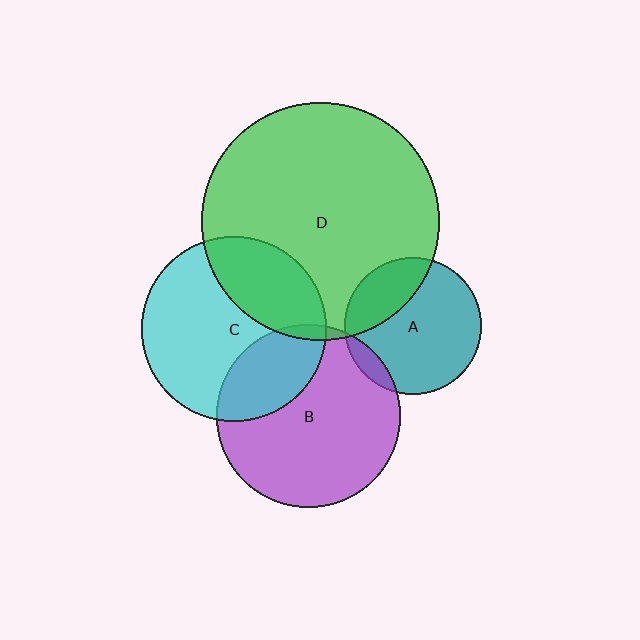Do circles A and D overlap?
Yes.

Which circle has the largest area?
Circle D (green).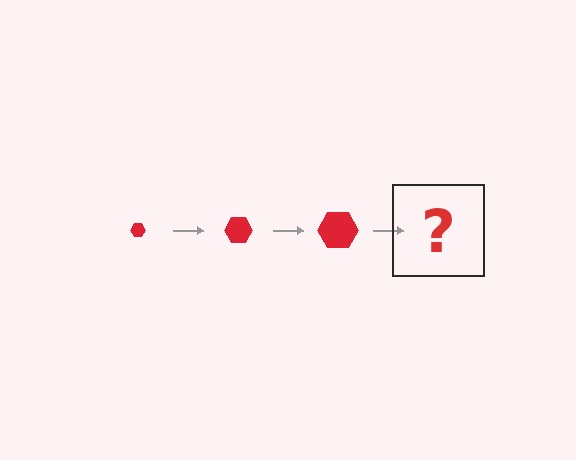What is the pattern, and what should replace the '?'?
The pattern is that the hexagon gets progressively larger each step. The '?' should be a red hexagon, larger than the previous one.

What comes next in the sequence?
The next element should be a red hexagon, larger than the previous one.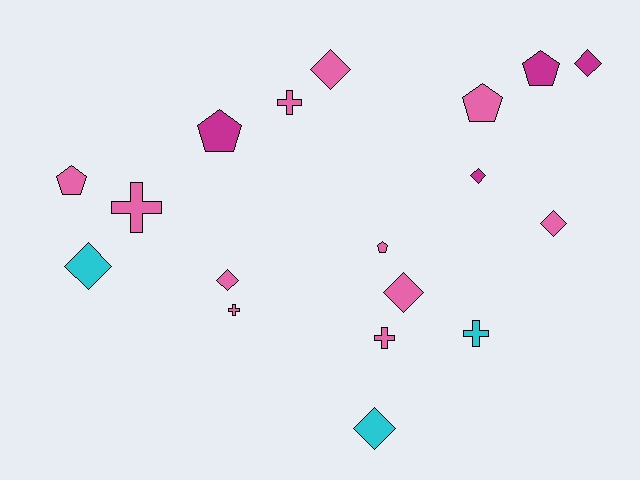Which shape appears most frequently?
Diamond, with 8 objects.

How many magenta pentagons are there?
There are 2 magenta pentagons.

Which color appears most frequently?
Pink, with 11 objects.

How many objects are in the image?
There are 18 objects.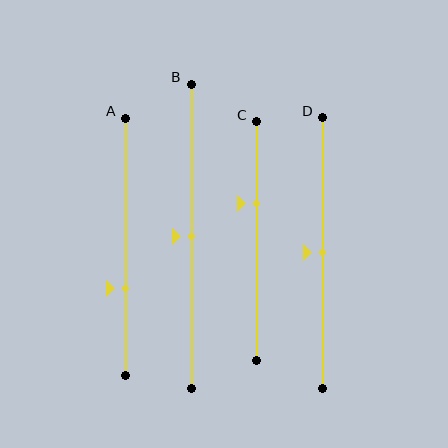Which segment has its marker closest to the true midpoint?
Segment B has its marker closest to the true midpoint.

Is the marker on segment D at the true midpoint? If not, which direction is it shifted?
Yes, the marker on segment D is at the true midpoint.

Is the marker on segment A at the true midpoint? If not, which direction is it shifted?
No, the marker on segment A is shifted downward by about 16% of the segment length.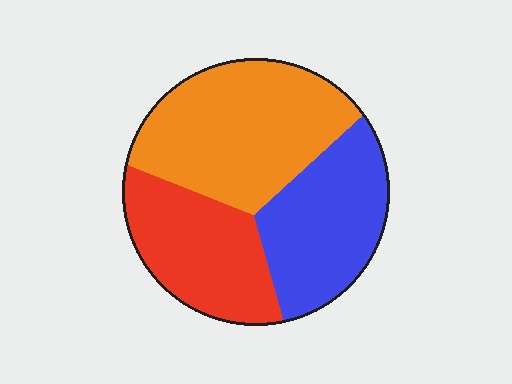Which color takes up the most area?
Orange, at roughly 40%.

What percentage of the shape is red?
Red covers about 30% of the shape.